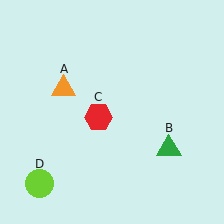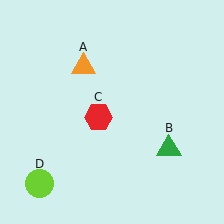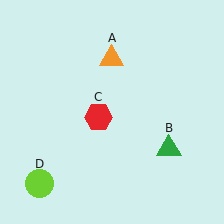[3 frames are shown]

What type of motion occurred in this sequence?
The orange triangle (object A) rotated clockwise around the center of the scene.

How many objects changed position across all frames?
1 object changed position: orange triangle (object A).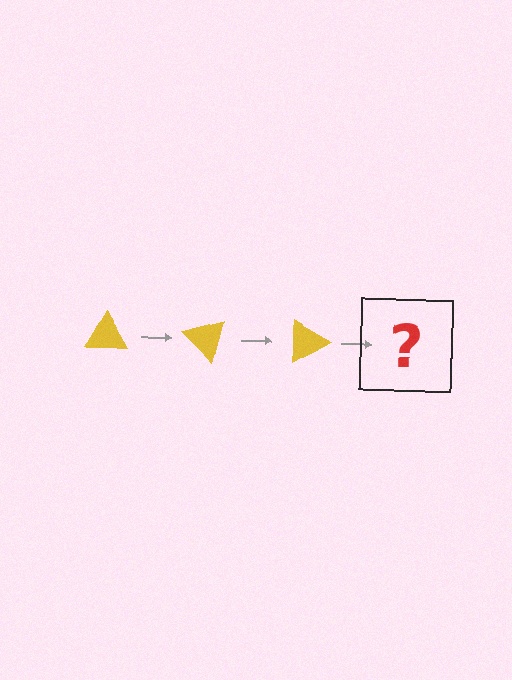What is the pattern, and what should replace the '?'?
The pattern is that the triangle rotates 45 degrees each step. The '?' should be a yellow triangle rotated 135 degrees.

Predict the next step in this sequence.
The next step is a yellow triangle rotated 135 degrees.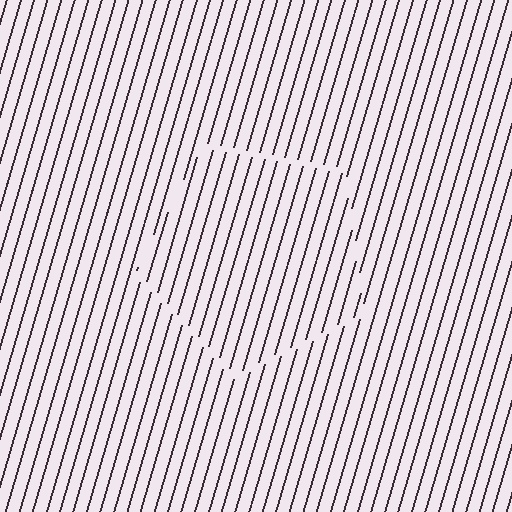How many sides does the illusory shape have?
5 sides — the line-ends trace a pentagon.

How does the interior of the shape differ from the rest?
The interior of the shape contains the same grating, shifted by half a period — the contour is defined by the phase discontinuity where line-ends from the inner and outer gratings abut.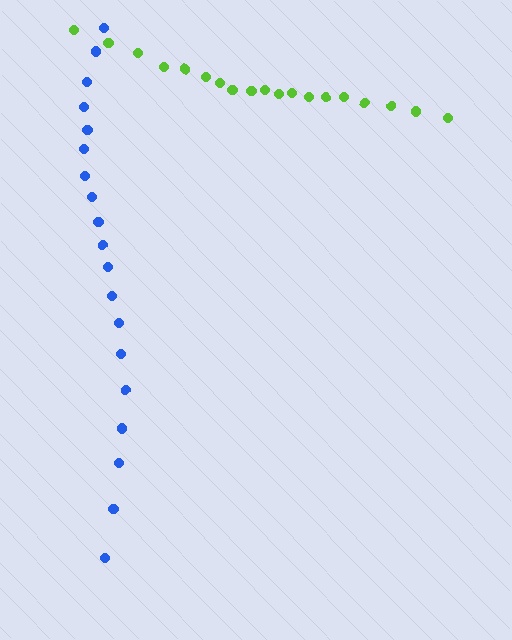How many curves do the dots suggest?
There are 2 distinct paths.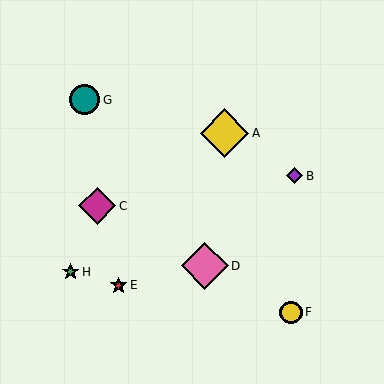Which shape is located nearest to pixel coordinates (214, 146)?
The yellow diamond (labeled A) at (224, 133) is nearest to that location.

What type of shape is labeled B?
Shape B is a purple diamond.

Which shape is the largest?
The yellow diamond (labeled A) is the largest.